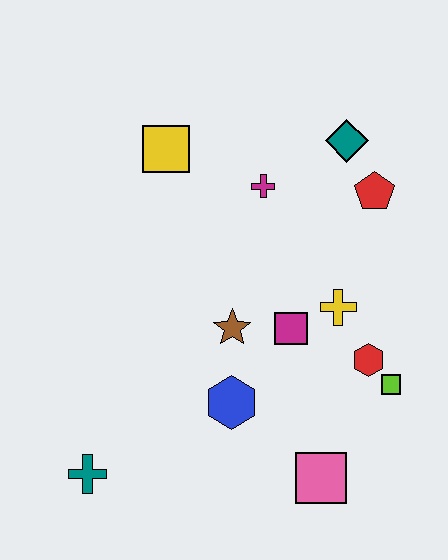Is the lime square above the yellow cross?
No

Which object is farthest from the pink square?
The yellow square is farthest from the pink square.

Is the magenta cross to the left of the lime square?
Yes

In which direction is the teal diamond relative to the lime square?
The teal diamond is above the lime square.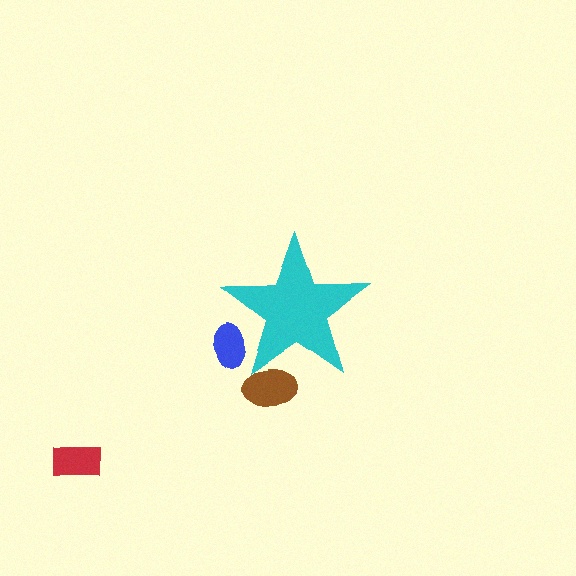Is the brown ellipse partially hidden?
Yes, the brown ellipse is partially hidden behind the cyan star.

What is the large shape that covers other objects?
A cyan star.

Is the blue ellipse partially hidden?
Yes, the blue ellipse is partially hidden behind the cyan star.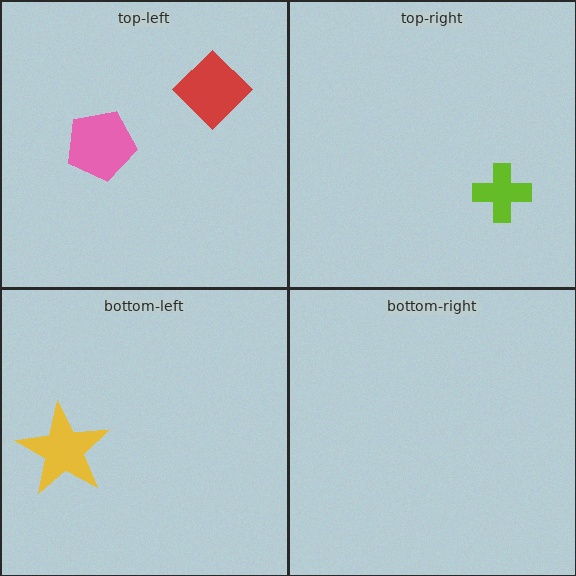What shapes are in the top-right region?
The lime cross.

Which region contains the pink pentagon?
The top-left region.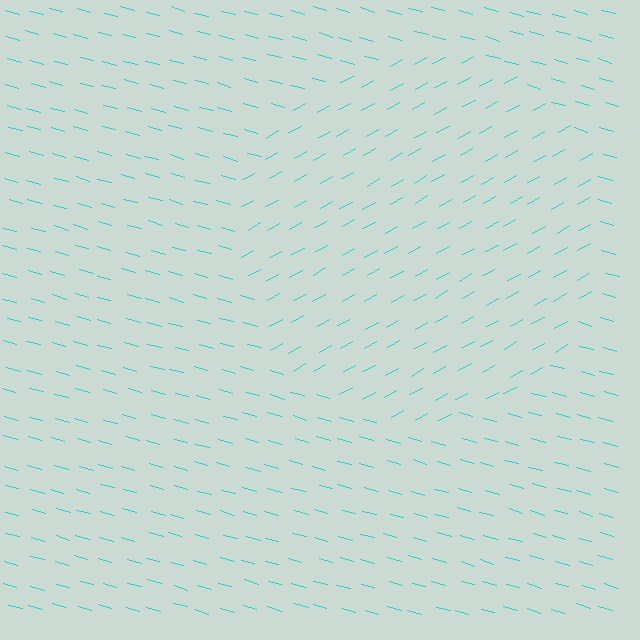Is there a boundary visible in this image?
Yes, there is a texture boundary formed by a change in line orientation.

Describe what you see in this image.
The image is filled with small cyan line segments. A circle region in the image has lines oriented differently from the surrounding lines, creating a visible texture boundary.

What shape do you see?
I see a circle.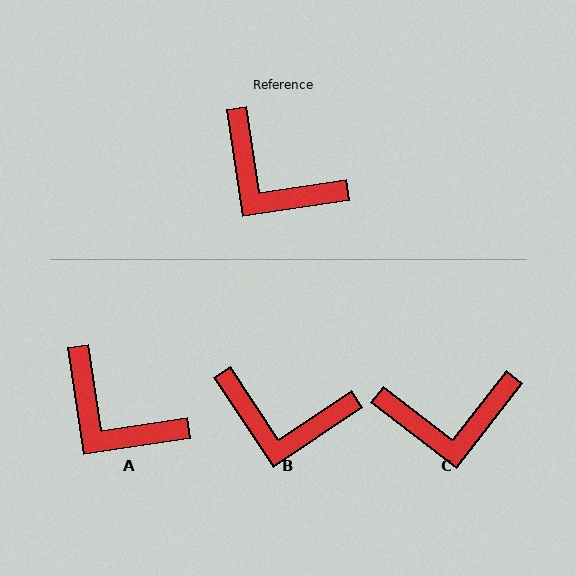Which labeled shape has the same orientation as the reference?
A.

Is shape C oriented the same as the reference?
No, it is off by about 44 degrees.